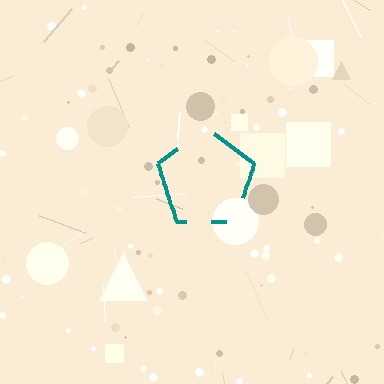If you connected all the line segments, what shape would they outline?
They would outline a pentagon.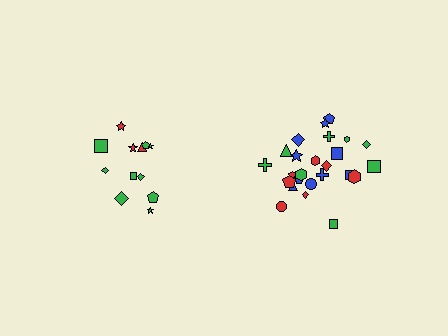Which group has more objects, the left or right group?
The right group.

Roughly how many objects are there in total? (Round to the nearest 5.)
Roughly 35 objects in total.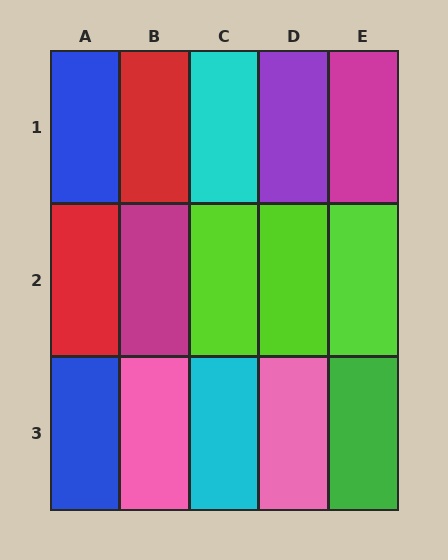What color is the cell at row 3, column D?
Pink.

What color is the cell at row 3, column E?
Green.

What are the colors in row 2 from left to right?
Red, magenta, lime, lime, lime.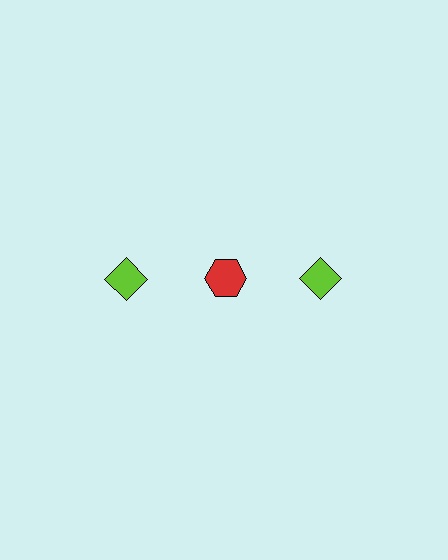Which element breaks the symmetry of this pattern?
The red hexagon in the top row, second from left column breaks the symmetry. All other shapes are lime diamonds.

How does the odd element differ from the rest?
It differs in both color (red instead of lime) and shape (hexagon instead of diamond).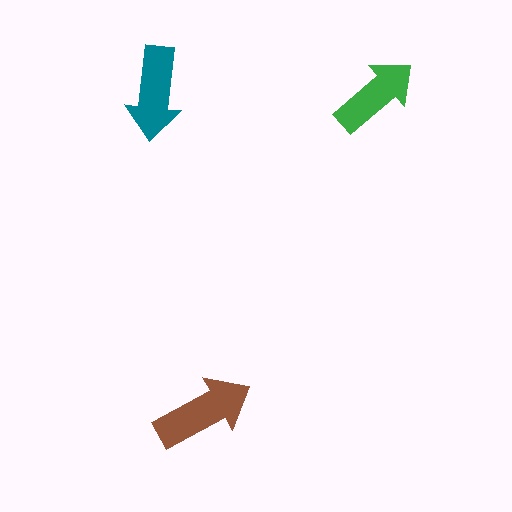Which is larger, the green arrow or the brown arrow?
The brown one.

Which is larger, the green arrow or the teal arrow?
The teal one.